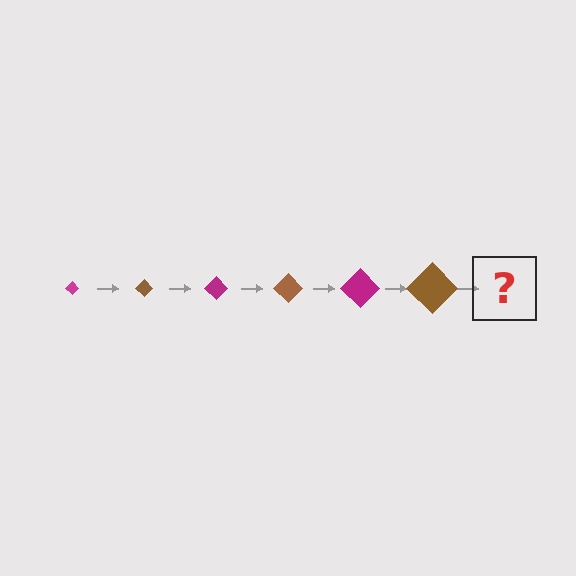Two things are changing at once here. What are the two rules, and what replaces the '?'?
The two rules are that the diamond grows larger each step and the color cycles through magenta and brown. The '?' should be a magenta diamond, larger than the previous one.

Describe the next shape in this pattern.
It should be a magenta diamond, larger than the previous one.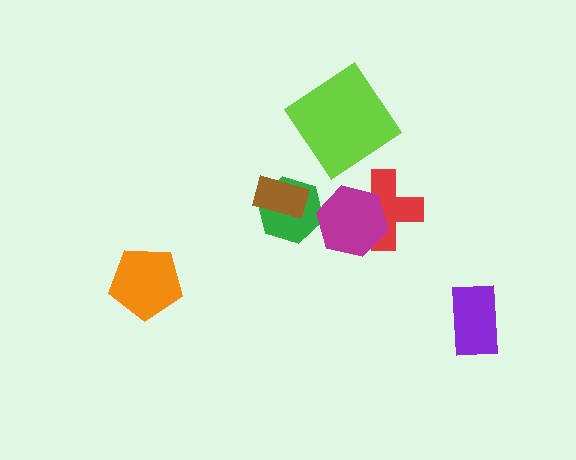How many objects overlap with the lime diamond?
0 objects overlap with the lime diamond.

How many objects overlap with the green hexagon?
2 objects overlap with the green hexagon.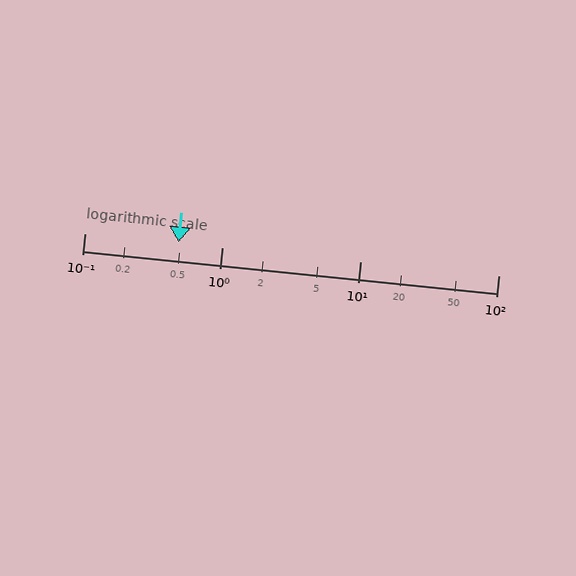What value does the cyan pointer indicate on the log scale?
The pointer indicates approximately 0.48.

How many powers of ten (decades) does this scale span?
The scale spans 3 decades, from 0.1 to 100.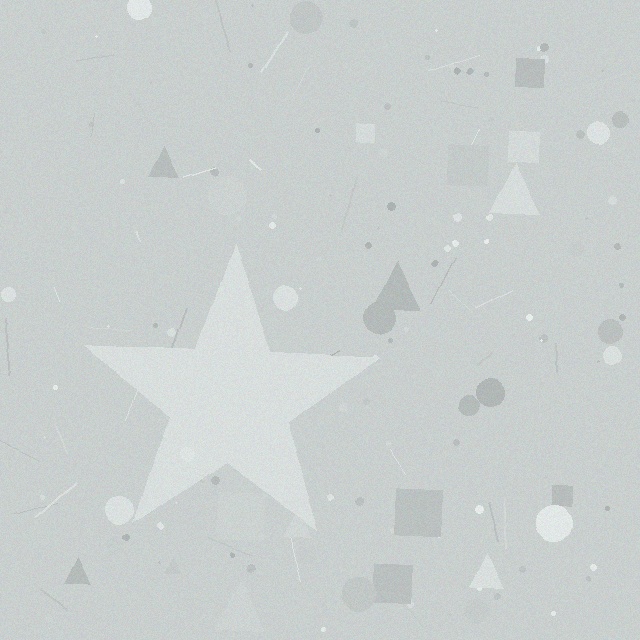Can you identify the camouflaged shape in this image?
The camouflaged shape is a star.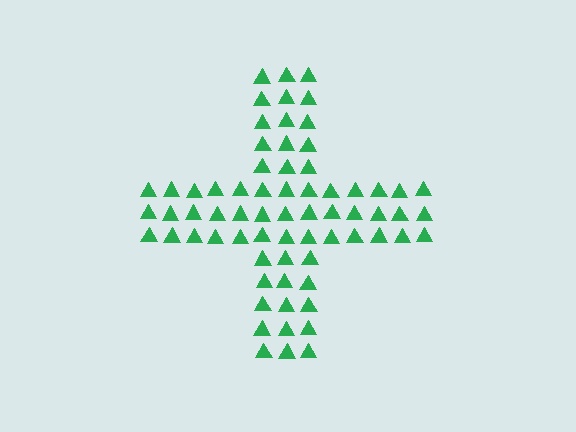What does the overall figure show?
The overall figure shows a cross.